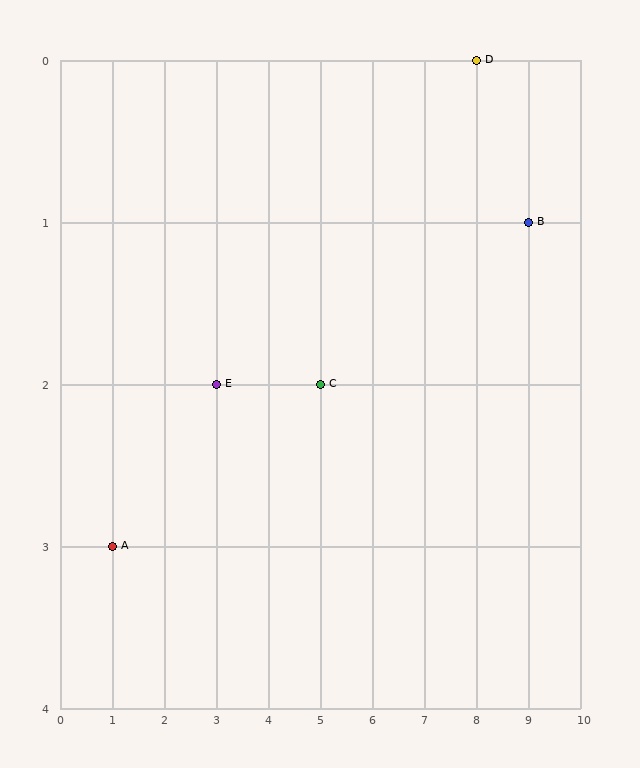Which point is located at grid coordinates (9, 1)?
Point B is at (9, 1).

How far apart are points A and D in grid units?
Points A and D are 7 columns and 3 rows apart (about 7.6 grid units diagonally).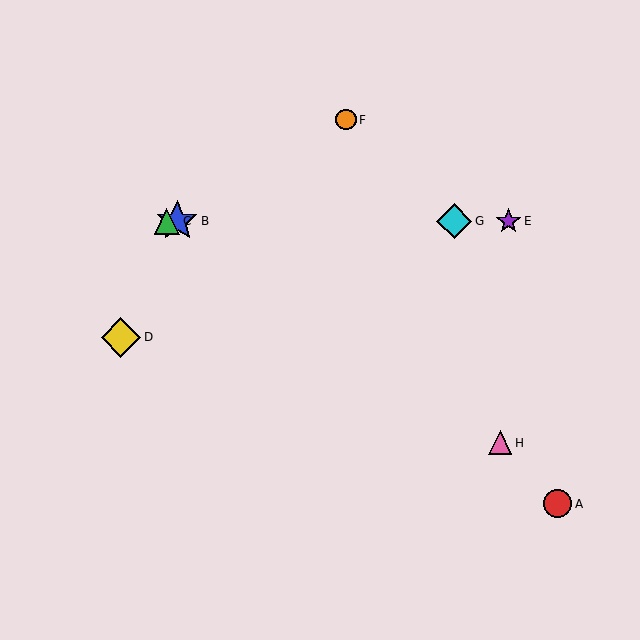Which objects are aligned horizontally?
Objects B, C, E, G are aligned horizontally.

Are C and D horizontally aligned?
No, C is at y≈221 and D is at y≈337.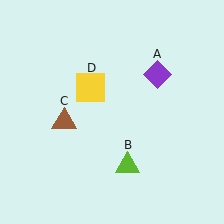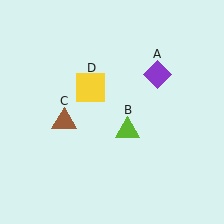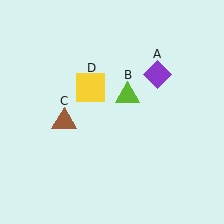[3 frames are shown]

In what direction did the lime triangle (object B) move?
The lime triangle (object B) moved up.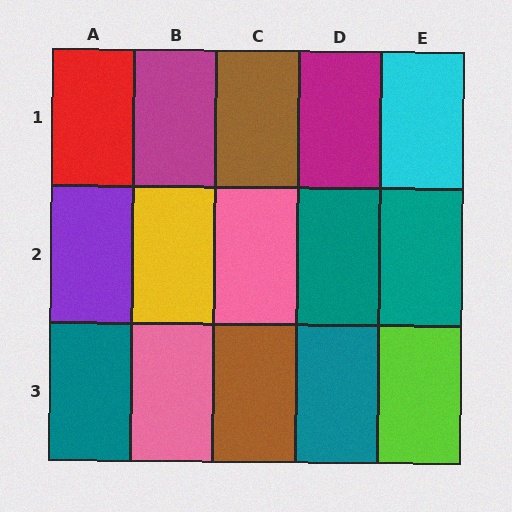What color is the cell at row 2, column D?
Teal.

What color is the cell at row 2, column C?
Pink.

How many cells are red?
1 cell is red.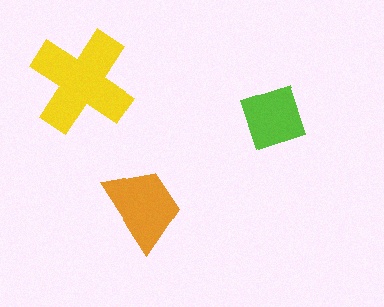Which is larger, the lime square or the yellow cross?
The yellow cross.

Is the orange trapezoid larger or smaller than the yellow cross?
Smaller.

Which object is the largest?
The yellow cross.